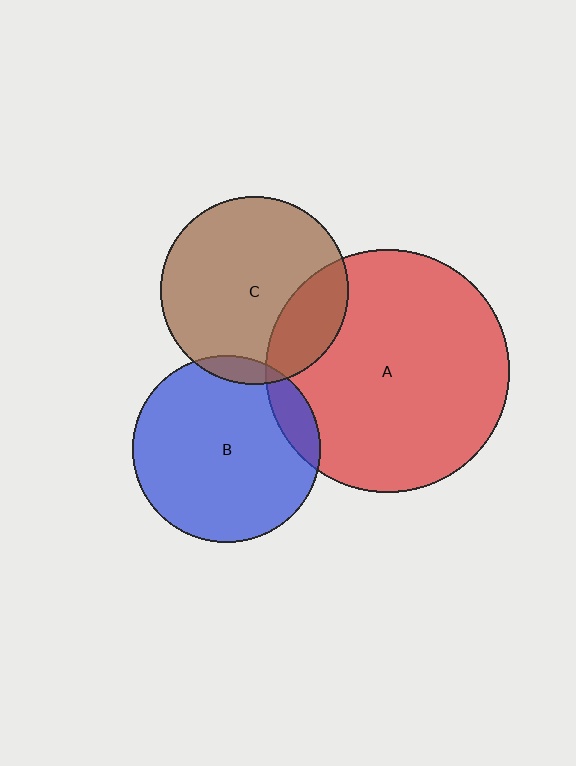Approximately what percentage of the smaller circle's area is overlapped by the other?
Approximately 10%.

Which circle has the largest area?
Circle A (red).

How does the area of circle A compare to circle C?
Approximately 1.7 times.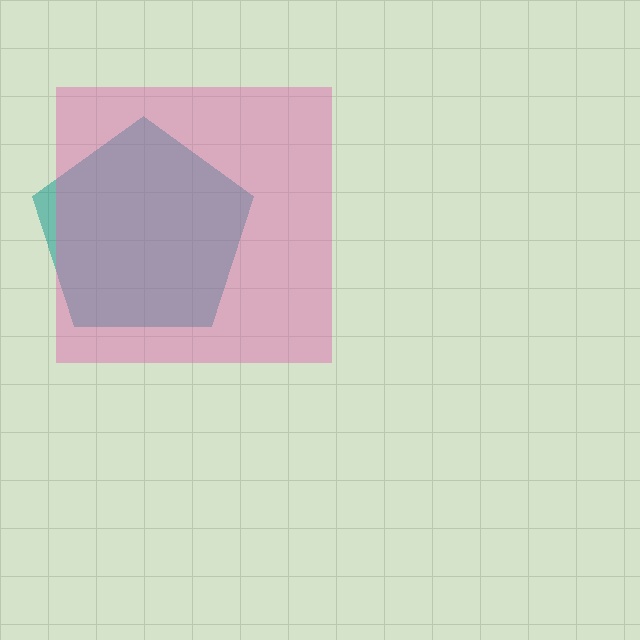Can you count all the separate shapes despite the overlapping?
Yes, there are 2 separate shapes.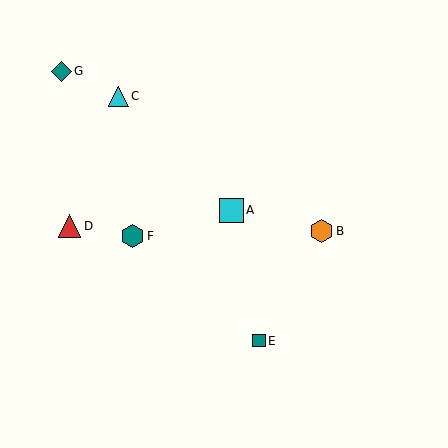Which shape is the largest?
The cyan square (labeled A) is the largest.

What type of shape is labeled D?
Shape D is a red triangle.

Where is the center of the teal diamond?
The center of the teal diamond is at (61, 71).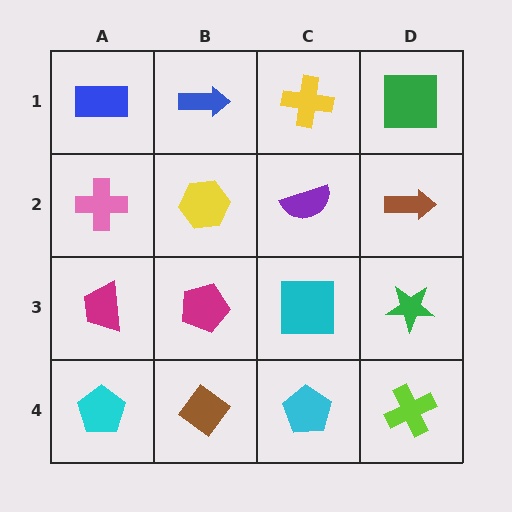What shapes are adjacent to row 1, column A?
A pink cross (row 2, column A), a blue arrow (row 1, column B).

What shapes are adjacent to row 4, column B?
A magenta pentagon (row 3, column B), a cyan pentagon (row 4, column A), a cyan pentagon (row 4, column C).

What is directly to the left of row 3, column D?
A cyan square.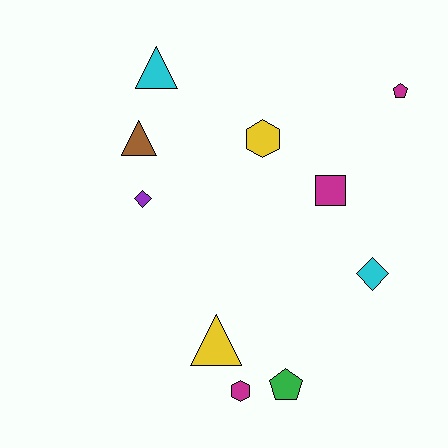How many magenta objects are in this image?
There are 3 magenta objects.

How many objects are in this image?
There are 10 objects.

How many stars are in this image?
There are no stars.